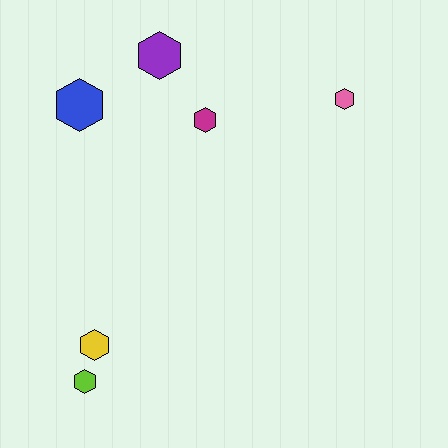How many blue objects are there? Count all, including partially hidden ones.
There is 1 blue object.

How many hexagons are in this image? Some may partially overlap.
There are 6 hexagons.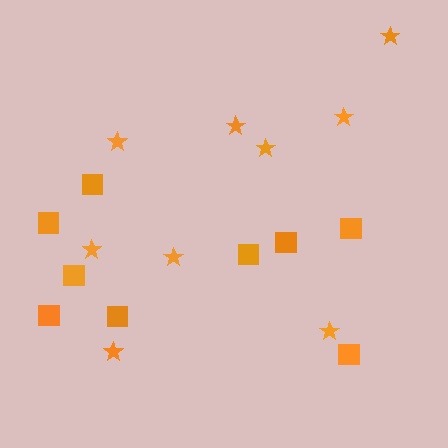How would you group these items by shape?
There are 2 groups: one group of squares (9) and one group of stars (9).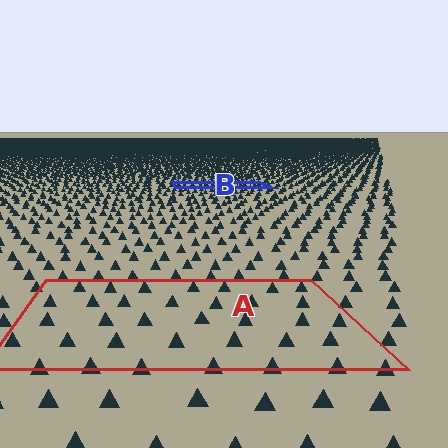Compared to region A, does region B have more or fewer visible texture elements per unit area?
Region B has more texture elements per unit area — they are packed more densely because it is farther away.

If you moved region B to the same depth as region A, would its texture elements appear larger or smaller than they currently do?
They would appear larger. At a closer depth, the same texture elements are projected at a bigger on-screen size.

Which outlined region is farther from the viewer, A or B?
Region B is farther from the viewer — the texture elements inside it appear smaller and more densely packed.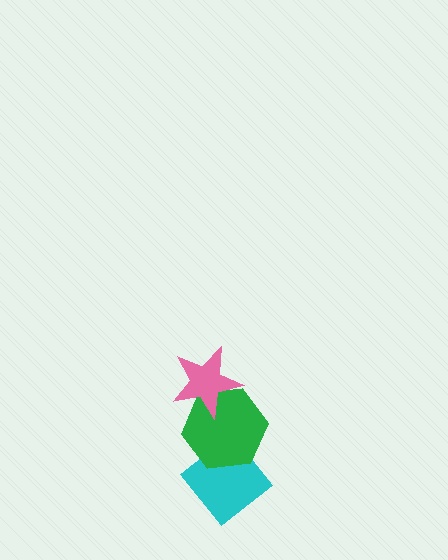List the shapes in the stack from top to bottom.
From top to bottom: the pink star, the green hexagon, the cyan diamond.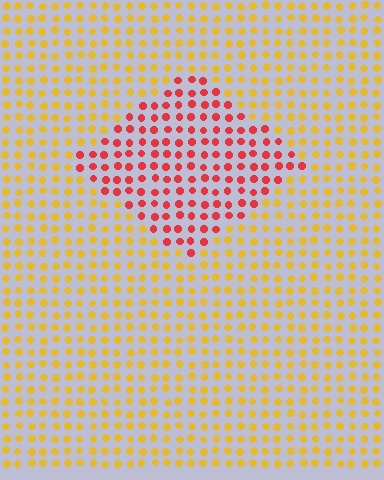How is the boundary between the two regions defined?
The boundary is defined purely by a slight shift in hue (about 50 degrees). Spacing, size, and orientation are identical on both sides.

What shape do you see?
I see a diamond.